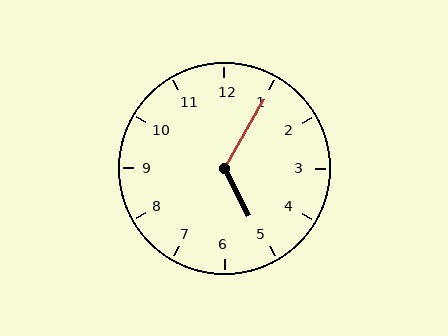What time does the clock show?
5:05.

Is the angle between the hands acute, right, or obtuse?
It is obtuse.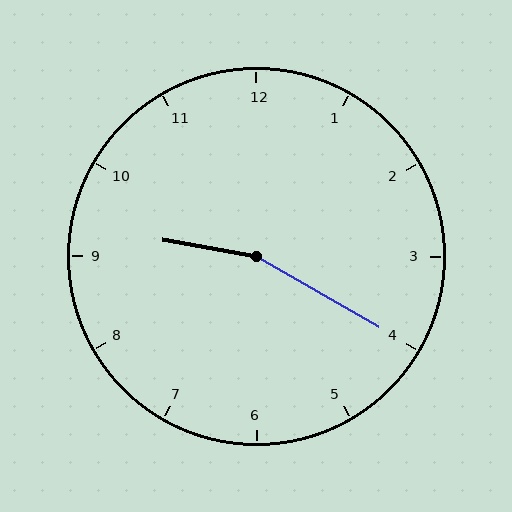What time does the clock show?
9:20.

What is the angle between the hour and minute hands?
Approximately 160 degrees.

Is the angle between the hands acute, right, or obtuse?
It is obtuse.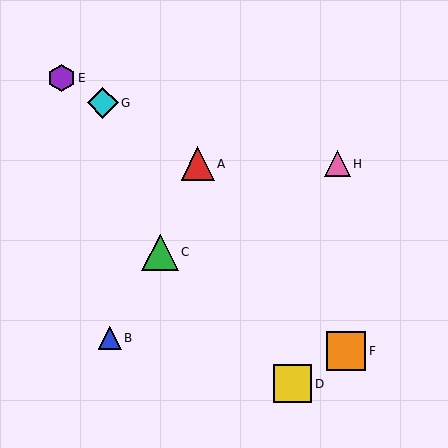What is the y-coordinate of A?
Object A is at y≈164.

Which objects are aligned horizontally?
Objects A, H are aligned horizontally.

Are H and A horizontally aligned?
Yes, both are at y≈164.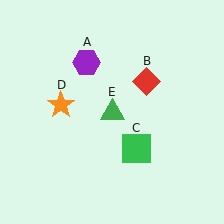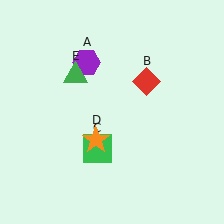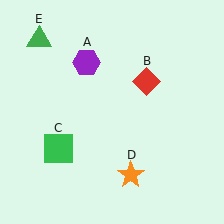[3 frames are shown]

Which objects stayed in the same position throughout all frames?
Purple hexagon (object A) and red diamond (object B) remained stationary.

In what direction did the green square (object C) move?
The green square (object C) moved left.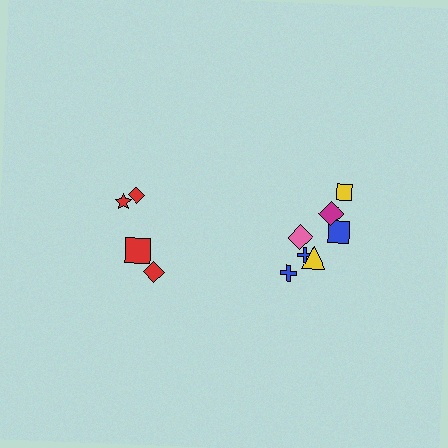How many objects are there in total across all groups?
There are 11 objects.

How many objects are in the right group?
There are 7 objects.